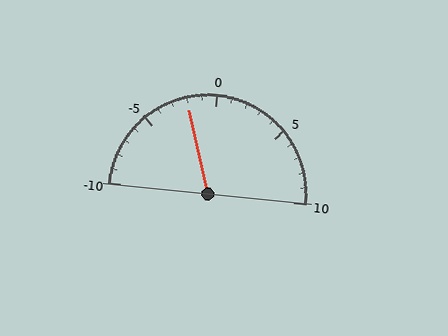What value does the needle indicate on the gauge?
The needle indicates approximately -2.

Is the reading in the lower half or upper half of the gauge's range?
The reading is in the lower half of the range (-10 to 10).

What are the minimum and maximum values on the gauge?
The gauge ranges from -10 to 10.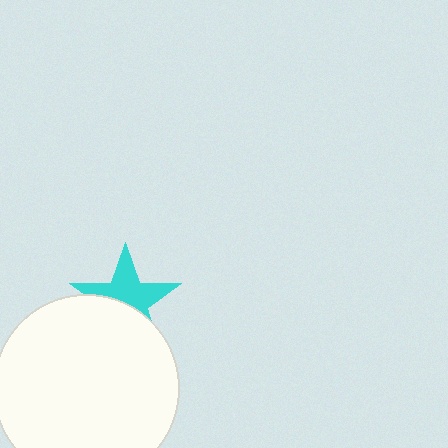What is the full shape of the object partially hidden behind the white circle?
The partially hidden object is a cyan star.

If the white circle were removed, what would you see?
You would see the complete cyan star.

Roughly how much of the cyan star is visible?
About half of it is visible (roughly 55%).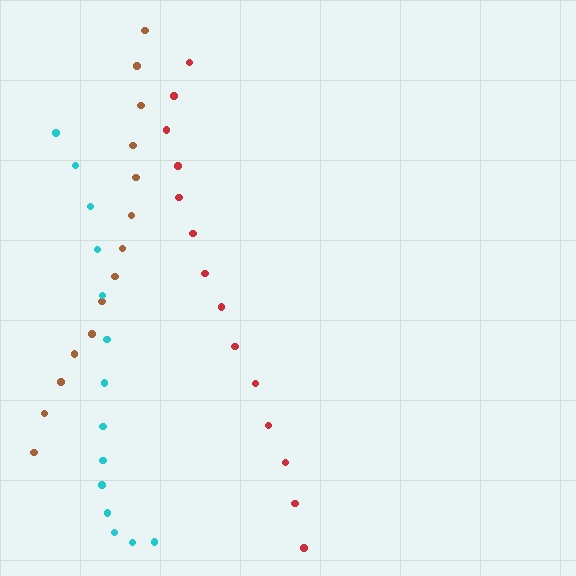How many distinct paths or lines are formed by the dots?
There are 3 distinct paths.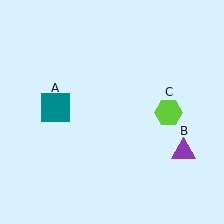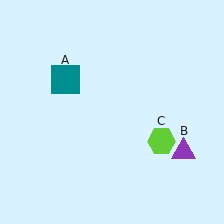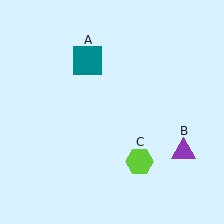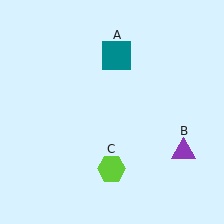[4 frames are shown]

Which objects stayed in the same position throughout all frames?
Purple triangle (object B) remained stationary.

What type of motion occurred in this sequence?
The teal square (object A), lime hexagon (object C) rotated clockwise around the center of the scene.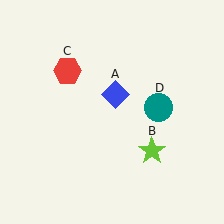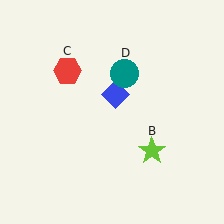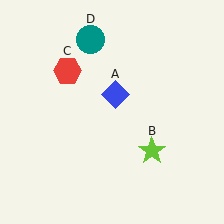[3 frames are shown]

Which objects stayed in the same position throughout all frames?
Blue diamond (object A) and lime star (object B) and red hexagon (object C) remained stationary.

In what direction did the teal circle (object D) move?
The teal circle (object D) moved up and to the left.